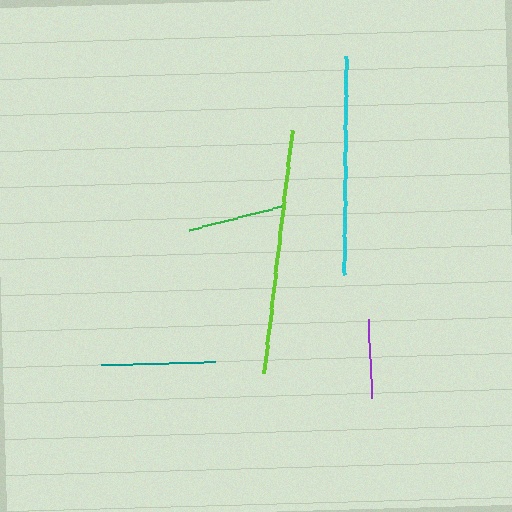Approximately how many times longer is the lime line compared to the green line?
The lime line is approximately 2.6 times the length of the green line.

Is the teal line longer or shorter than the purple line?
The teal line is longer than the purple line.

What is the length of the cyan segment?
The cyan segment is approximately 219 pixels long.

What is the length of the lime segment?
The lime segment is approximately 244 pixels long.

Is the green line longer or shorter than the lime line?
The lime line is longer than the green line.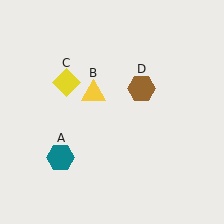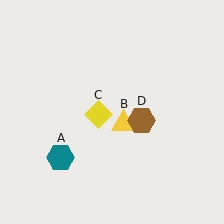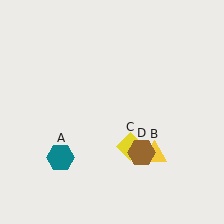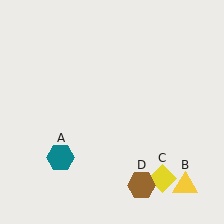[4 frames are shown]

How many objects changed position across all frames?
3 objects changed position: yellow triangle (object B), yellow diamond (object C), brown hexagon (object D).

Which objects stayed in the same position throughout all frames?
Teal hexagon (object A) remained stationary.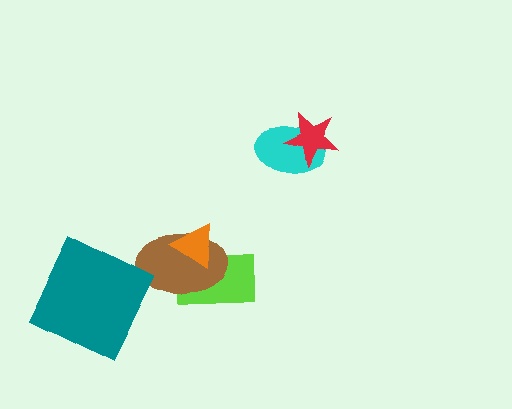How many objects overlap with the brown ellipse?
2 objects overlap with the brown ellipse.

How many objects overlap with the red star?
1 object overlaps with the red star.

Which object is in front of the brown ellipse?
The orange triangle is in front of the brown ellipse.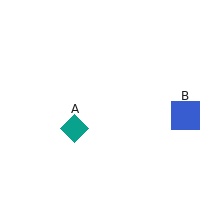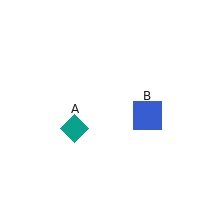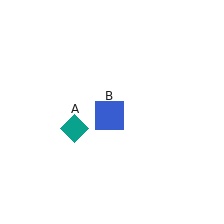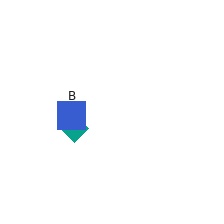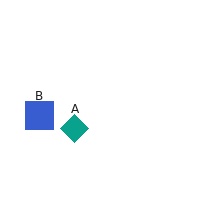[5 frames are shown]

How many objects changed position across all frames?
1 object changed position: blue square (object B).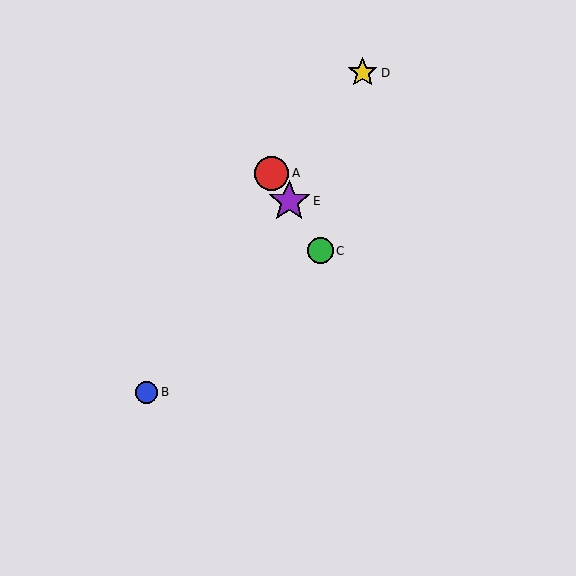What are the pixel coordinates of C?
Object C is at (320, 251).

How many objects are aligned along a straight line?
3 objects (A, C, E) are aligned along a straight line.